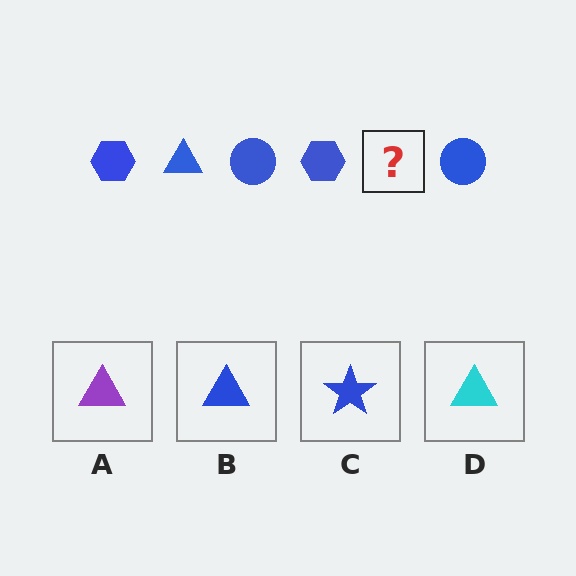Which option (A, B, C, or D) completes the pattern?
B.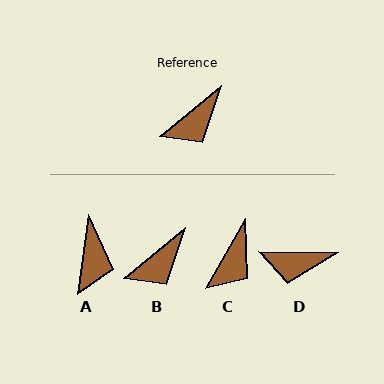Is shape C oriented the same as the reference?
No, it is off by about 21 degrees.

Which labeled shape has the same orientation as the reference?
B.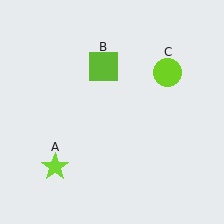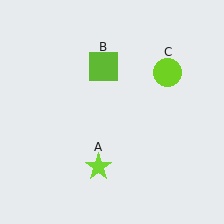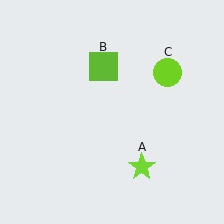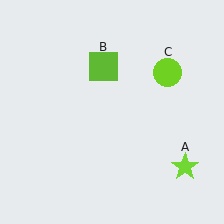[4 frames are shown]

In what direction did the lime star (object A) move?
The lime star (object A) moved right.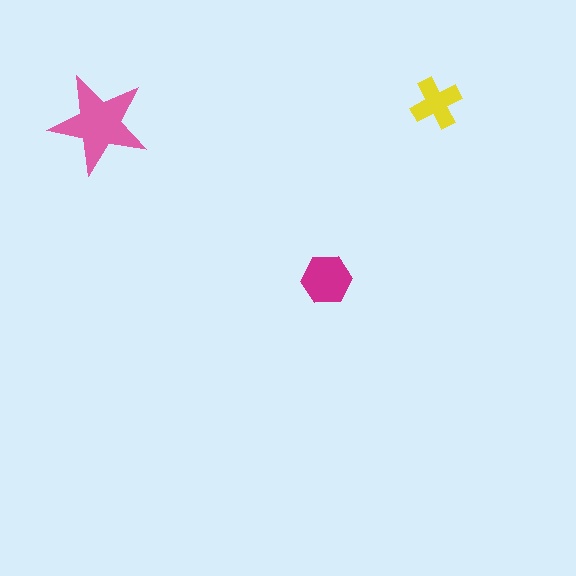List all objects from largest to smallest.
The pink star, the magenta hexagon, the yellow cross.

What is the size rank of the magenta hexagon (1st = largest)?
2nd.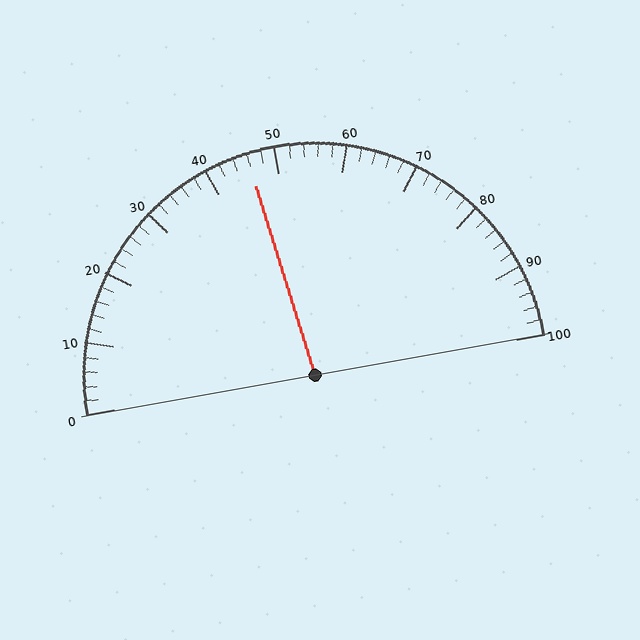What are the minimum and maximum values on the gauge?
The gauge ranges from 0 to 100.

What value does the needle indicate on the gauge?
The needle indicates approximately 46.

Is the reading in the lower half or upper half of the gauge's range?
The reading is in the lower half of the range (0 to 100).